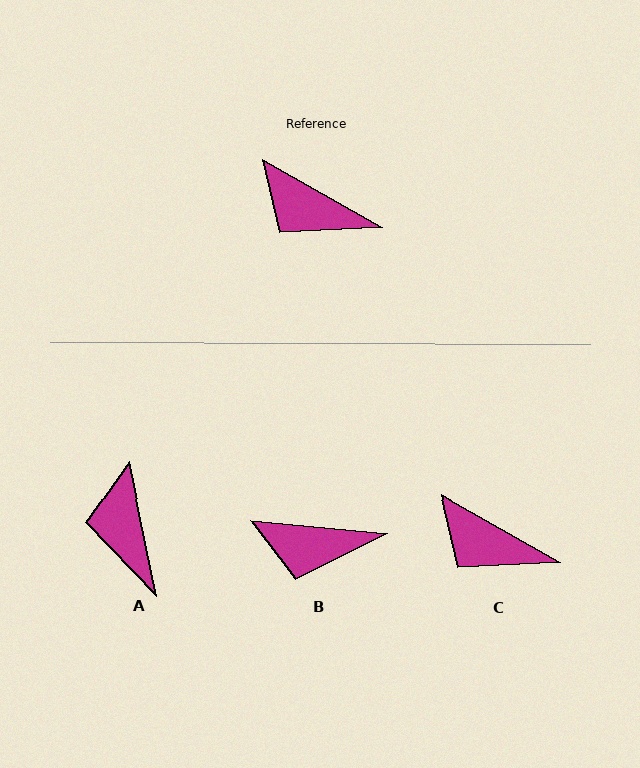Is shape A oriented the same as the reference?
No, it is off by about 49 degrees.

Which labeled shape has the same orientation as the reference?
C.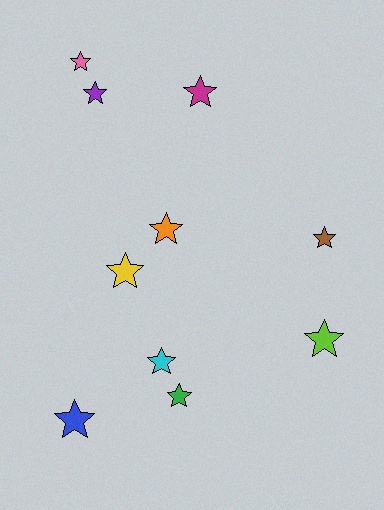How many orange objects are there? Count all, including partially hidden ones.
There is 1 orange object.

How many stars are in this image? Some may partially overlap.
There are 10 stars.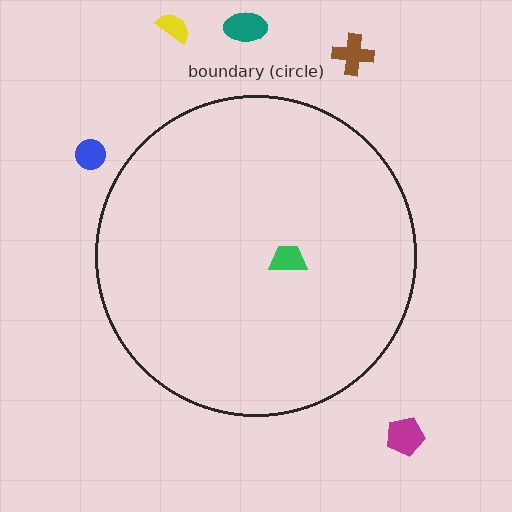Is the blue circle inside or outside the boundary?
Outside.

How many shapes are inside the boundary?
1 inside, 5 outside.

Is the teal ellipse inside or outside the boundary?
Outside.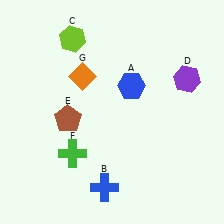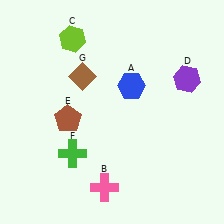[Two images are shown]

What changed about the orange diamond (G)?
In Image 1, G is orange. In Image 2, it changed to brown.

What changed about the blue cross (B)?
In Image 1, B is blue. In Image 2, it changed to pink.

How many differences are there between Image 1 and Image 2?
There are 2 differences between the two images.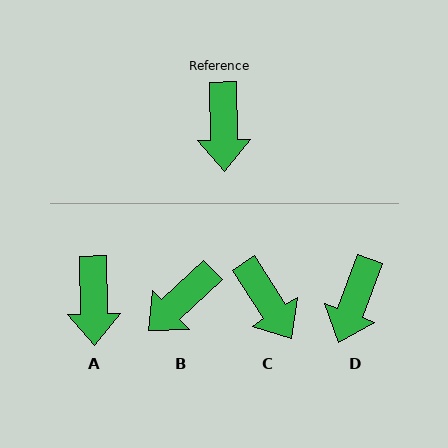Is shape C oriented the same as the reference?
No, it is off by about 32 degrees.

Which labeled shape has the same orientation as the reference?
A.